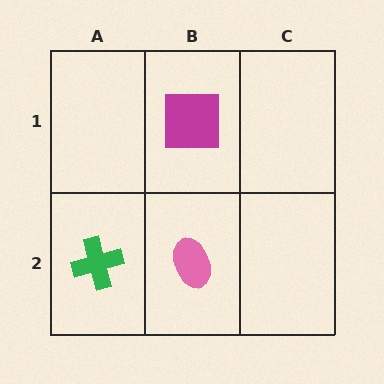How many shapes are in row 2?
2 shapes.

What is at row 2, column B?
A pink ellipse.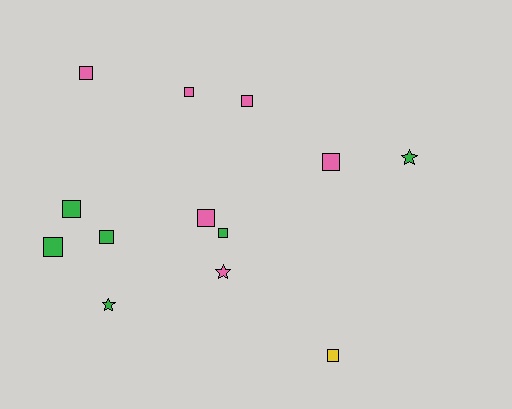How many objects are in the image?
There are 13 objects.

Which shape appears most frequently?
Square, with 10 objects.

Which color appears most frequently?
Pink, with 6 objects.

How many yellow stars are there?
There are no yellow stars.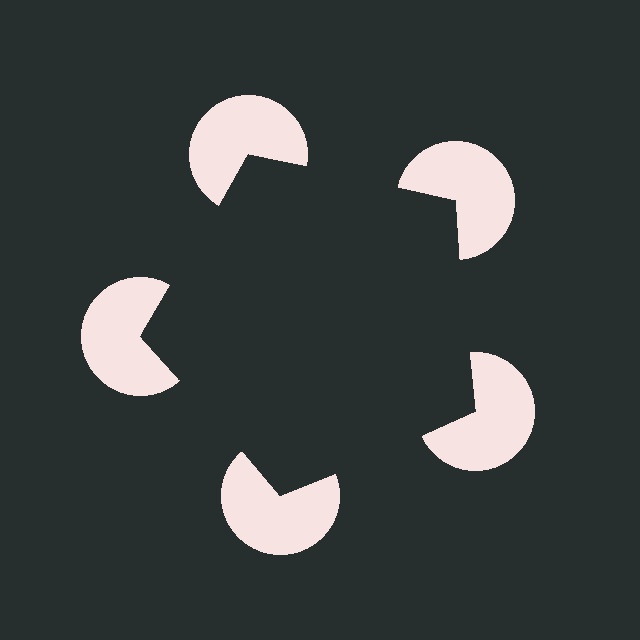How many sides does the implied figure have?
5 sides.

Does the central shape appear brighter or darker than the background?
It typically appears slightly darker than the background, even though no actual brightness change is drawn.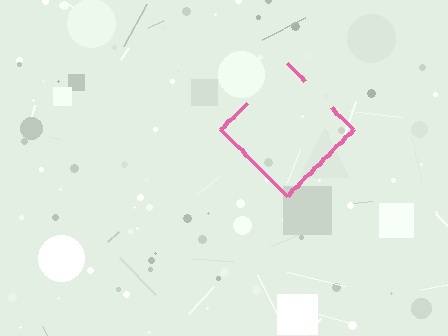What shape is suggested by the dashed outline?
The dashed outline suggests a diamond.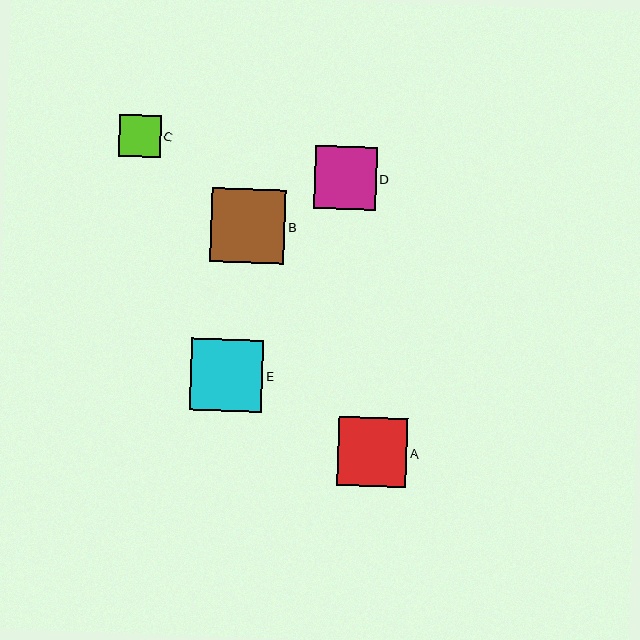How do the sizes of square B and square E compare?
Square B and square E are approximately the same size.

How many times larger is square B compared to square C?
Square B is approximately 1.8 times the size of square C.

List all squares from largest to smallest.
From largest to smallest: B, E, A, D, C.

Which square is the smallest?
Square C is the smallest with a size of approximately 42 pixels.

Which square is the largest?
Square B is the largest with a size of approximately 74 pixels.